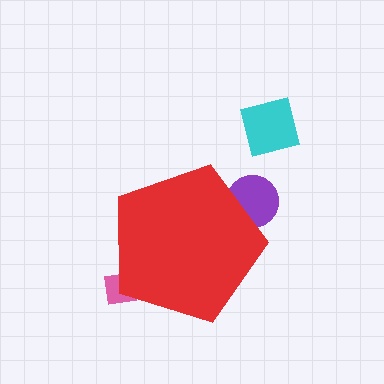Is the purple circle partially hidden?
Yes, the purple circle is partially hidden behind the red pentagon.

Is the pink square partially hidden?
Yes, the pink square is partially hidden behind the red pentagon.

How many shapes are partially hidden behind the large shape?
2 shapes are partially hidden.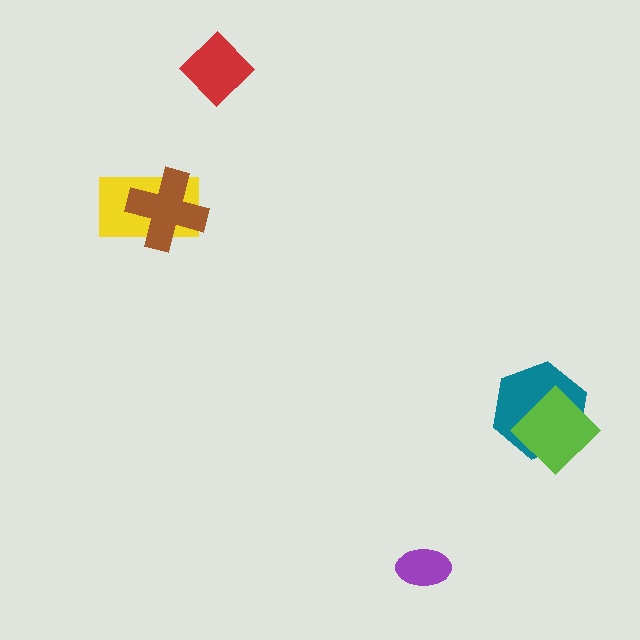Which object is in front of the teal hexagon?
The lime diamond is in front of the teal hexagon.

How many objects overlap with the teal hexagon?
1 object overlaps with the teal hexagon.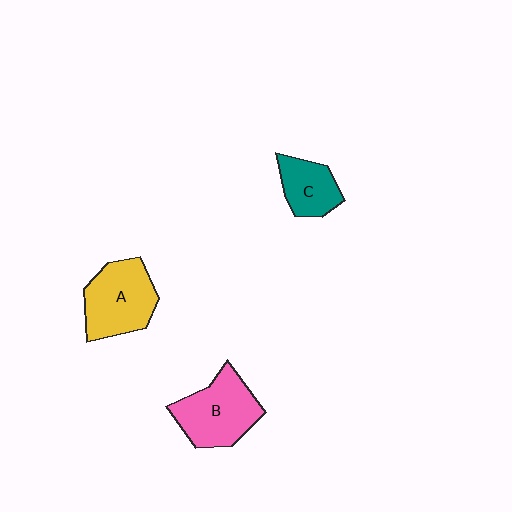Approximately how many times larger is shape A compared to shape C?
Approximately 1.6 times.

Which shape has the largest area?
Shape B (pink).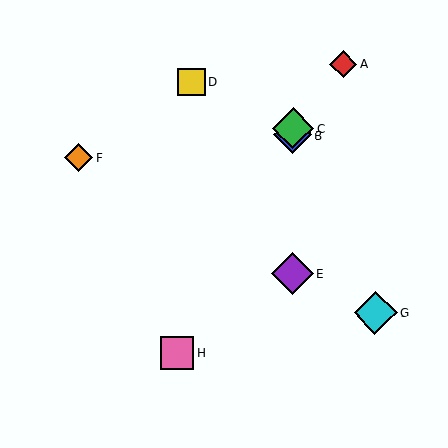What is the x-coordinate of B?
Object B is at x≈293.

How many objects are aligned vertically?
3 objects (B, C, E) are aligned vertically.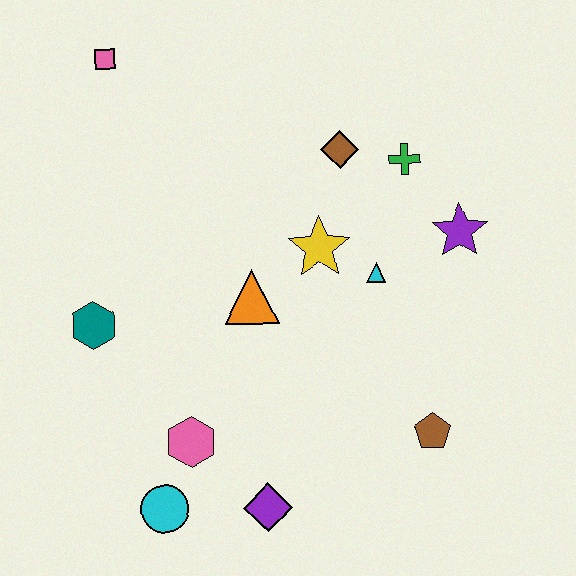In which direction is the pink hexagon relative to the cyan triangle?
The pink hexagon is to the left of the cyan triangle.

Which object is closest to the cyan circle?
The pink hexagon is closest to the cyan circle.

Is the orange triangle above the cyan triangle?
No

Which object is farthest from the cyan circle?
The pink square is farthest from the cyan circle.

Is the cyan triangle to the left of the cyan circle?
No